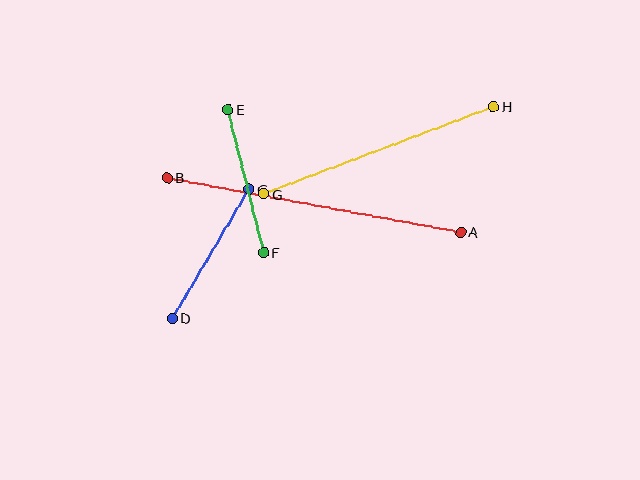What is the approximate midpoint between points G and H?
The midpoint is at approximately (379, 150) pixels.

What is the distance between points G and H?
The distance is approximately 246 pixels.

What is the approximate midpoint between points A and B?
The midpoint is at approximately (314, 205) pixels.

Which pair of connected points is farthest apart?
Points A and B are farthest apart.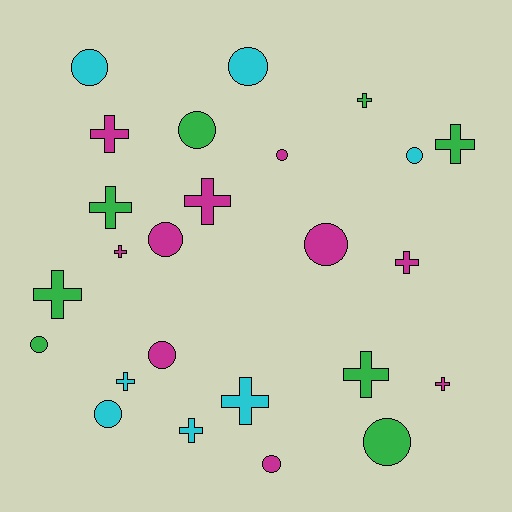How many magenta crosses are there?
There are 5 magenta crosses.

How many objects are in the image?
There are 25 objects.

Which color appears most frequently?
Magenta, with 10 objects.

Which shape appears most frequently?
Cross, with 13 objects.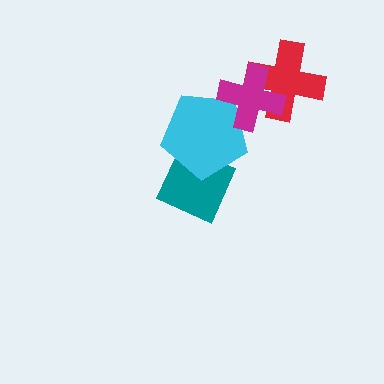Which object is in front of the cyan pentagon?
The magenta cross is in front of the cyan pentagon.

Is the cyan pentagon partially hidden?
Yes, it is partially covered by another shape.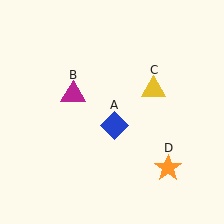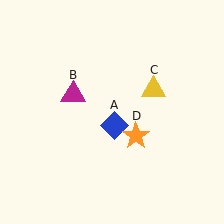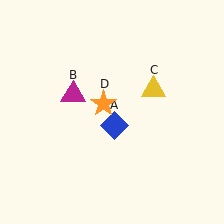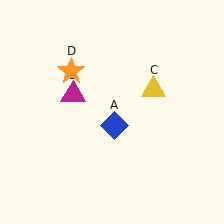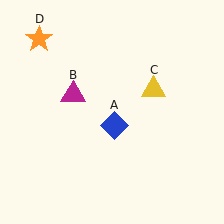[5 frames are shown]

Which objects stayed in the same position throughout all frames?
Blue diamond (object A) and magenta triangle (object B) and yellow triangle (object C) remained stationary.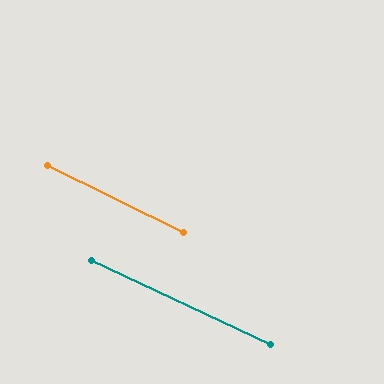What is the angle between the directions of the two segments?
Approximately 1 degree.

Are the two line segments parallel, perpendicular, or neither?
Parallel — their directions differ by only 1.3°.